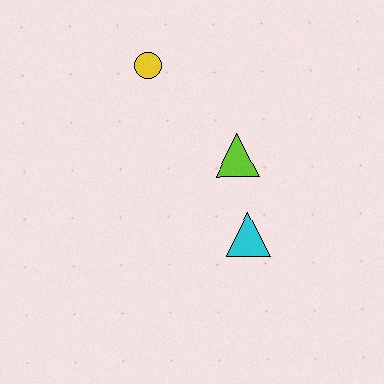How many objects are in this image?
There are 3 objects.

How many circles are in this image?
There is 1 circle.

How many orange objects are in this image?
There are no orange objects.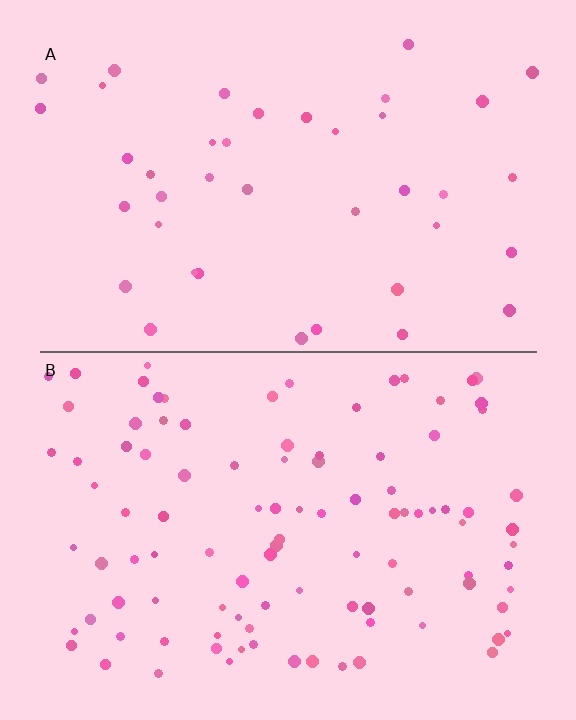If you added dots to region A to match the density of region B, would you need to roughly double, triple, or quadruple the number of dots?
Approximately triple.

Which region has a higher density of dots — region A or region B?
B (the bottom).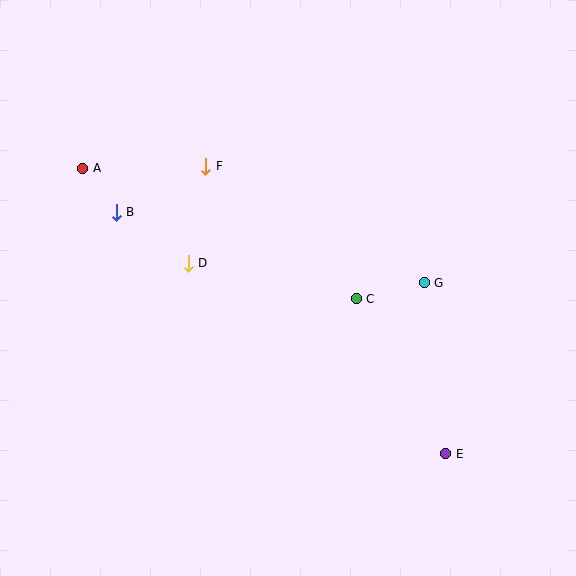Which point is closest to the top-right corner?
Point G is closest to the top-right corner.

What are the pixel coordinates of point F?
Point F is at (206, 166).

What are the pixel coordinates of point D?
Point D is at (188, 263).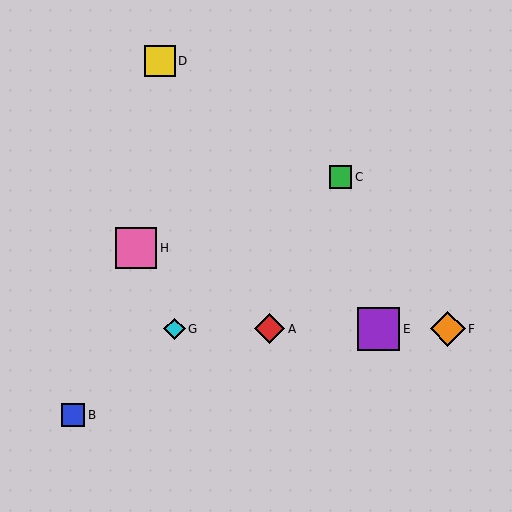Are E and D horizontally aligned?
No, E is at y≈329 and D is at y≈61.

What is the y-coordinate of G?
Object G is at y≈329.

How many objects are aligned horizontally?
4 objects (A, E, F, G) are aligned horizontally.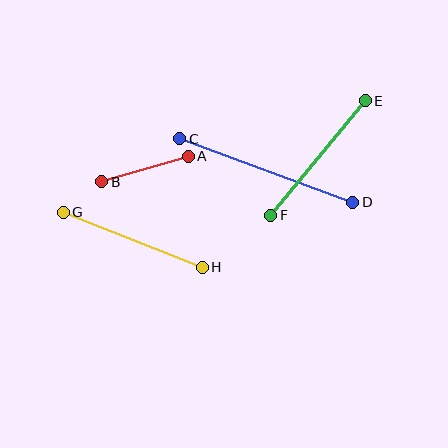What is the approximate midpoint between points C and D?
The midpoint is at approximately (266, 171) pixels.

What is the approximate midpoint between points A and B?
The midpoint is at approximately (145, 169) pixels.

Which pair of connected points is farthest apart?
Points C and D are farthest apart.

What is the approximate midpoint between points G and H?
The midpoint is at approximately (133, 240) pixels.